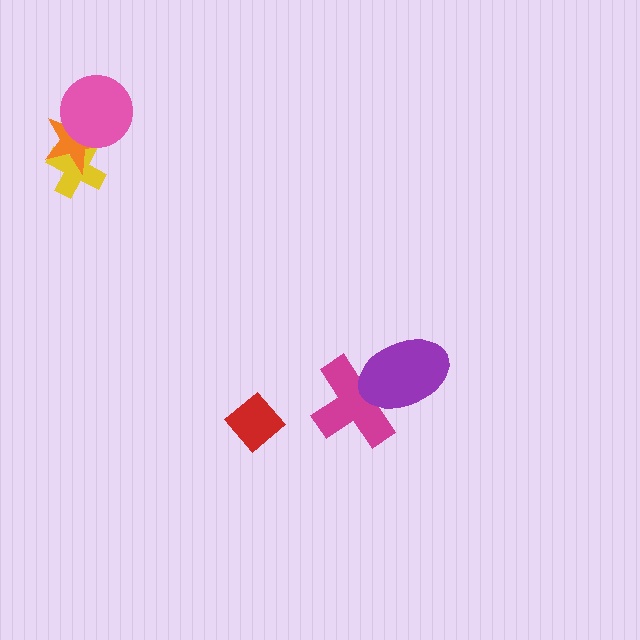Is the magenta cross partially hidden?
Yes, it is partially covered by another shape.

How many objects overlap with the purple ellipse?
1 object overlaps with the purple ellipse.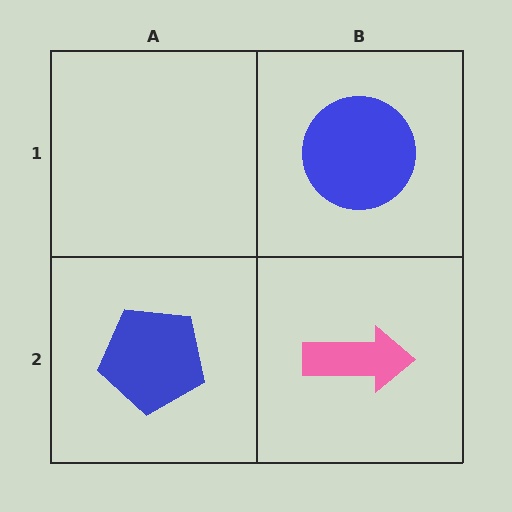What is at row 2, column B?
A pink arrow.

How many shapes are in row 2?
2 shapes.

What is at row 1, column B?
A blue circle.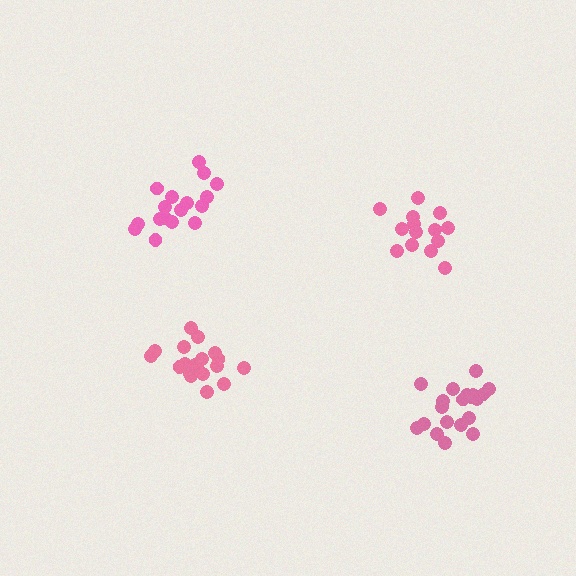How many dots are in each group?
Group 1: 17 dots, Group 2: 14 dots, Group 3: 19 dots, Group 4: 20 dots (70 total).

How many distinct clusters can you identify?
There are 4 distinct clusters.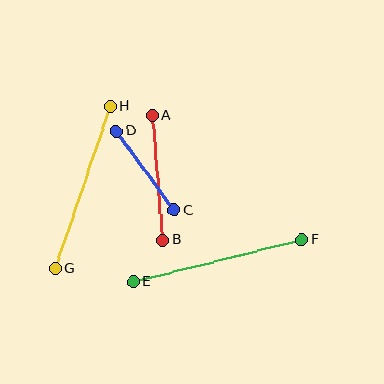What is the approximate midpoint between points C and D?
The midpoint is at approximately (145, 171) pixels.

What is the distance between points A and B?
The distance is approximately 125 pixels.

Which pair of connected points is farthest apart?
Points E and F are farthest apart.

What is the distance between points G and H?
The distance is approximately 171 pixels.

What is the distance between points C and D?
The distance is approximately 98 pixels.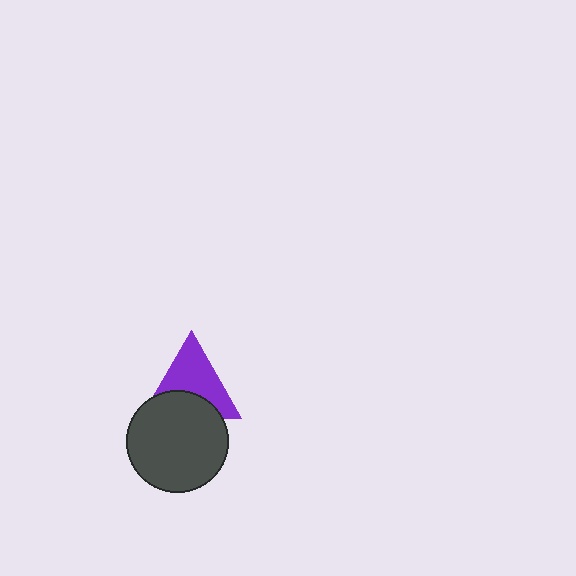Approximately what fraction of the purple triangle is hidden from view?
Roughly 39% of the purple triangle is hidden behind the dark gray circle.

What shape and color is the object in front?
The object in front is a dark gray circle.